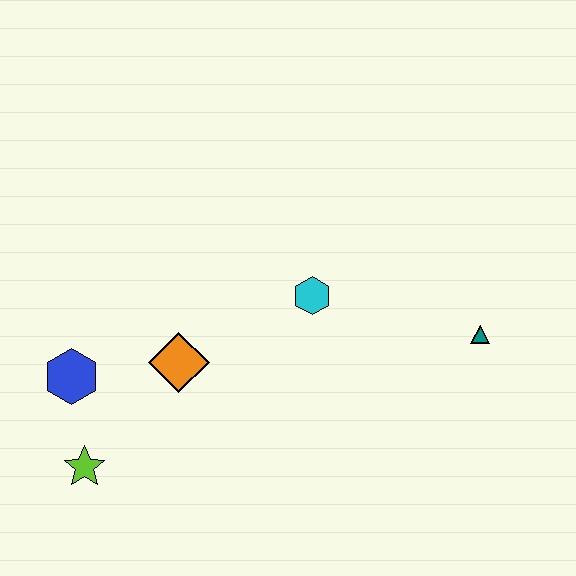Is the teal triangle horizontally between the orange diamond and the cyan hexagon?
No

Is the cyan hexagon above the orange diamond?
Yes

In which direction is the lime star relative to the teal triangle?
The lime star is to the left of the teal triangle.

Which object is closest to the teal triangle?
The cyan hexagon is closest to the teal triangle.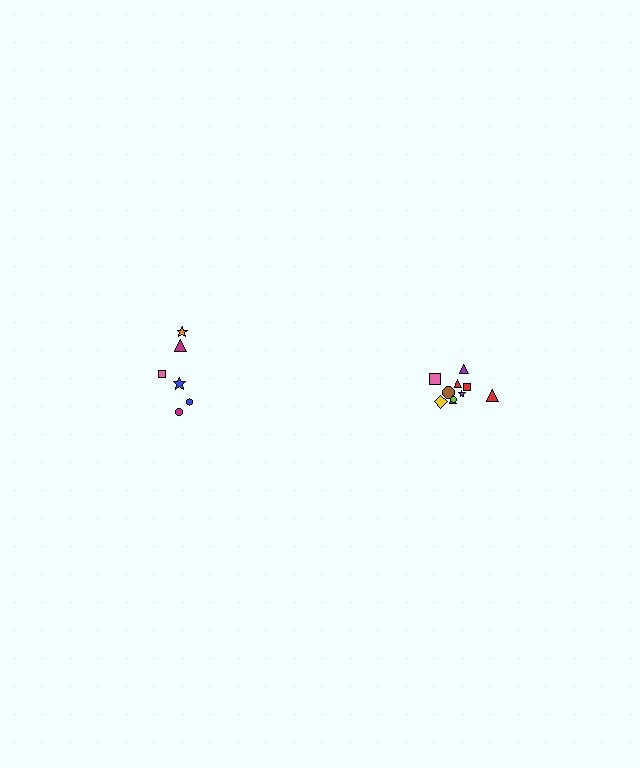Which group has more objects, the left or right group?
The right group.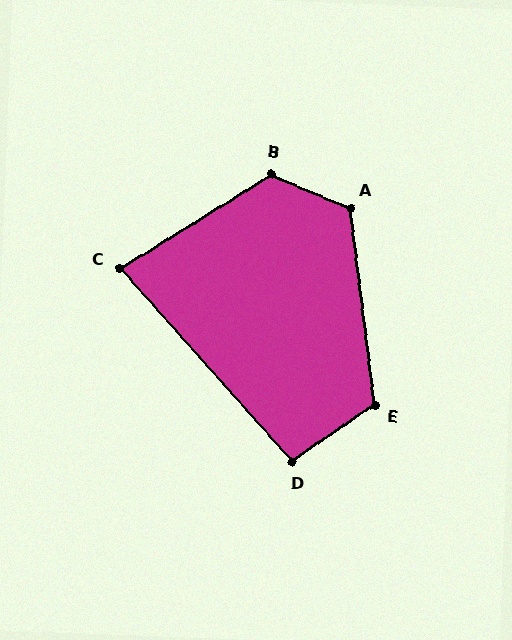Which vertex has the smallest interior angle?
C, at approximately 80 degrees.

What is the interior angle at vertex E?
Approximately 117 degrees (obtuse).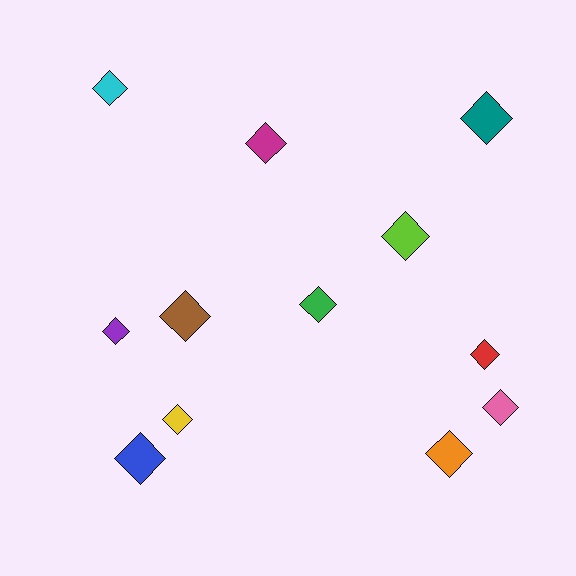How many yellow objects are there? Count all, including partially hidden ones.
There is 1 yellow object.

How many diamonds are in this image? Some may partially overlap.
There are 12 diamonds.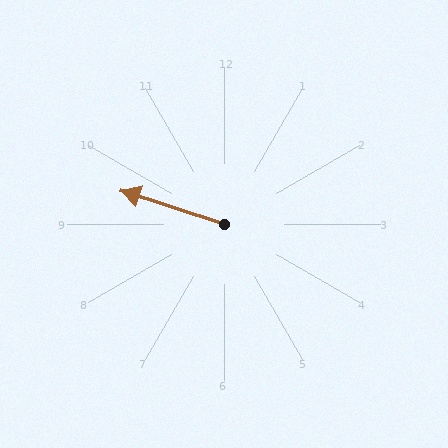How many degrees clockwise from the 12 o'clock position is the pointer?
Approximately 288 degrees.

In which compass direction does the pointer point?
West.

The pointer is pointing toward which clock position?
Roughly 10 o'clock.